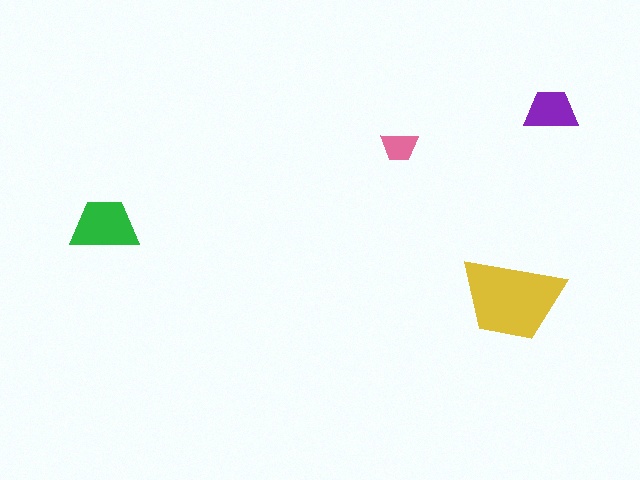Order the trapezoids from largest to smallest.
the yellow one, the green one, the purple one, the pink one.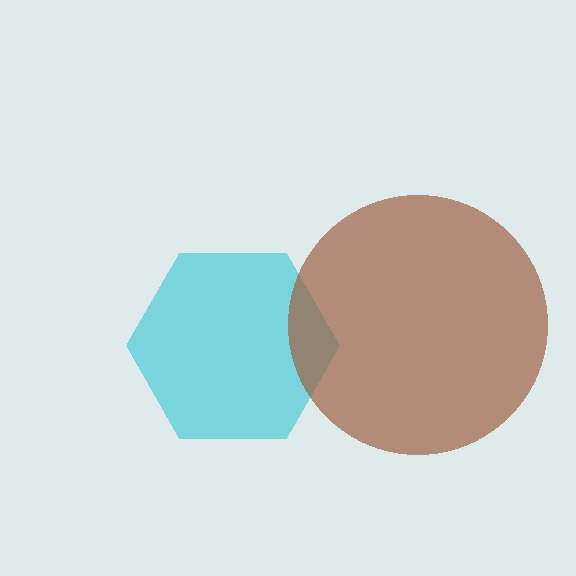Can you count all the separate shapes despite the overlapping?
Yes, there are 2 separate shapes.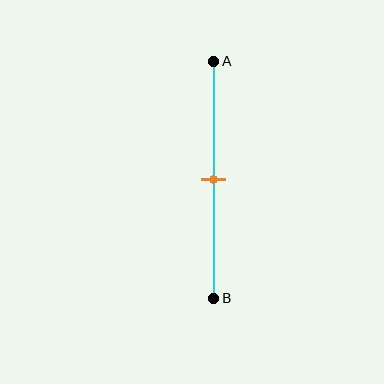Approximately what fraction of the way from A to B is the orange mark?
The orange mark is approximately 50% of the way from A to B.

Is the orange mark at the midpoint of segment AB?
Yes, the mark is approximately at the midpoint.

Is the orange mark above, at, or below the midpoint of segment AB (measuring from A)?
The orange mark is approximately at the midpoint of segment AB.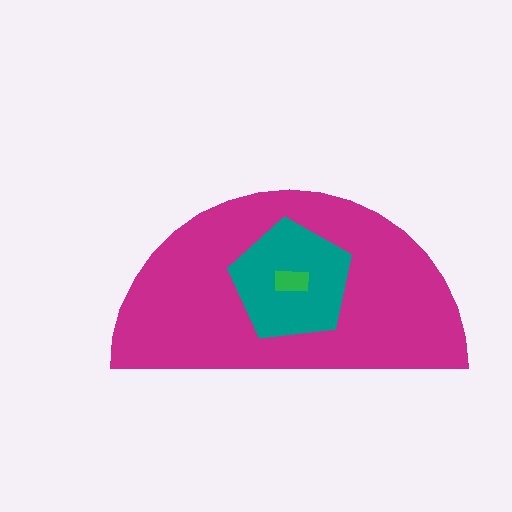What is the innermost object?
The green rectangle.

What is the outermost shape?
The magenta semicircle.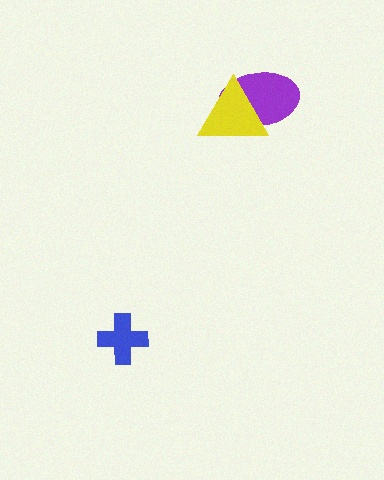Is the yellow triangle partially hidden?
No, no other shape covers it.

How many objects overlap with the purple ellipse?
1 object overlaps with the purple ellipse.